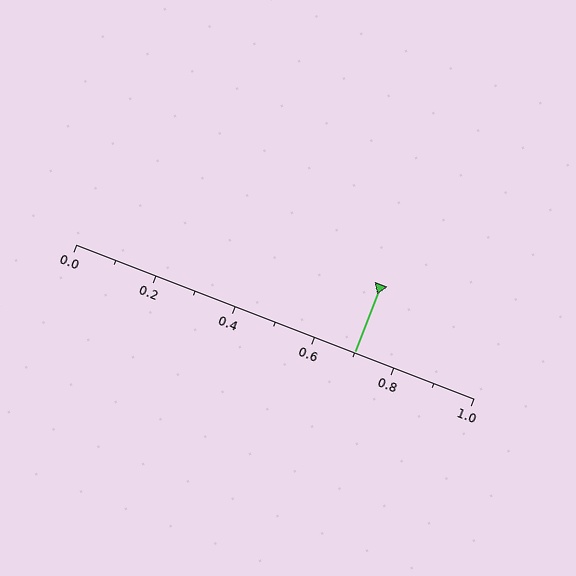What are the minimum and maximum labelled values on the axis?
The axis runs from 0.0 to 1.0.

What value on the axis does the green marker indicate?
The marker indicates approximately 0.7.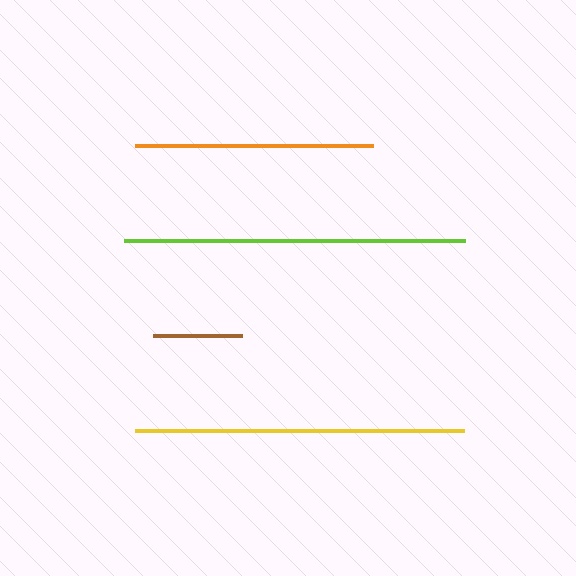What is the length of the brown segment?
The brown segment is approximately 89 pixels long.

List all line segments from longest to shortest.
From longest to shortest: lime, yellow, orange, brown.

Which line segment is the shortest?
The brown line is the shortest at approximately 89 pixels.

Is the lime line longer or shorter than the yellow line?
The lime line is longer than the yellow line.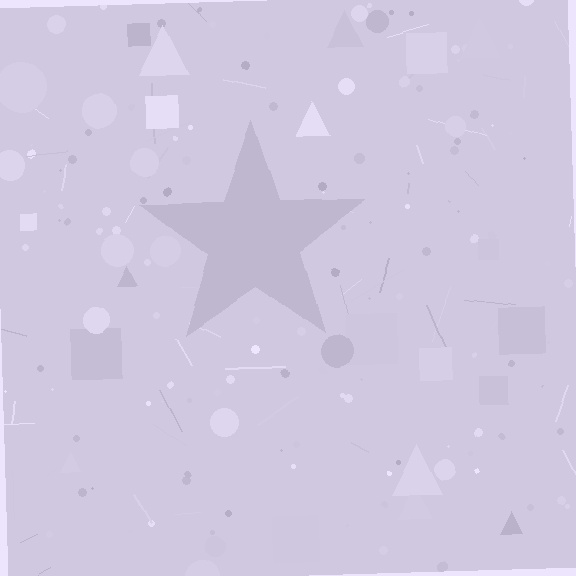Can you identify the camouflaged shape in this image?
The camouflaged shape is a star.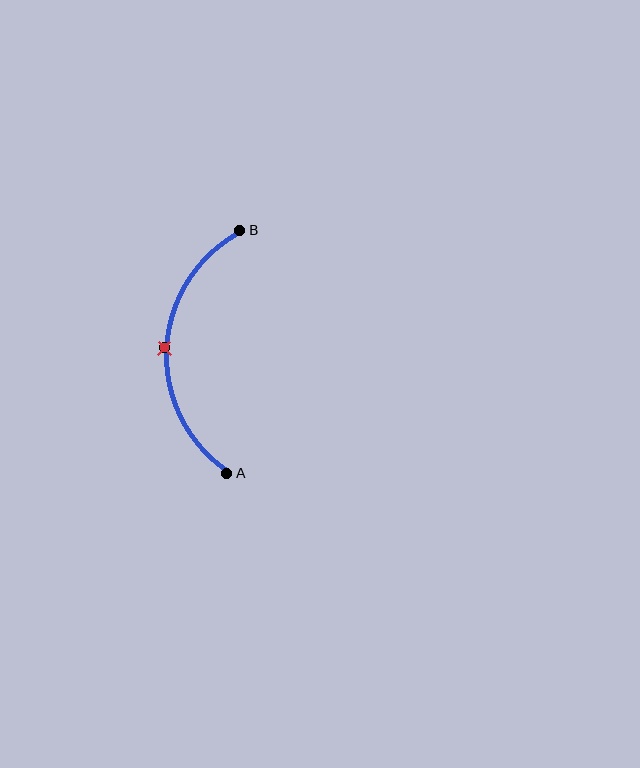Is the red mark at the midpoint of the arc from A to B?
Yes. The red mark lies on the arc at equal arc-length from both A and B — it is the arc midpoint.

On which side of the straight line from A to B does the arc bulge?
The arc bulges to the left of the straight line connecting A and B.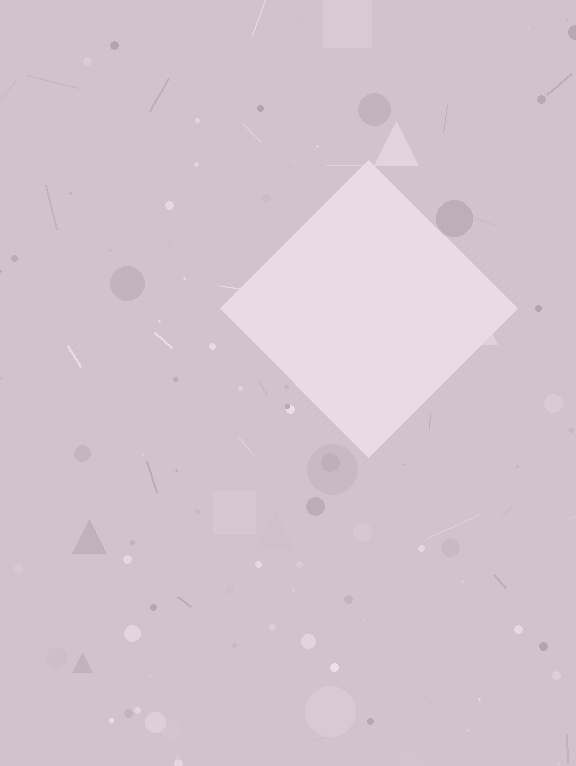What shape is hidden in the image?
A diamond is hidden in the image.